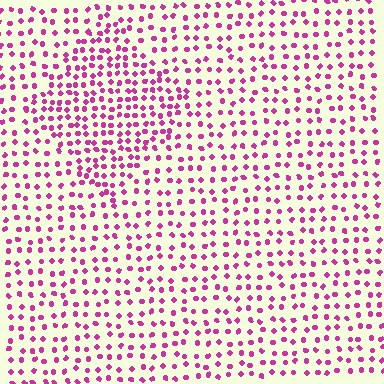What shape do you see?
I see a diamond.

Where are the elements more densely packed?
The elements are more densely packed inside the diamond boundary.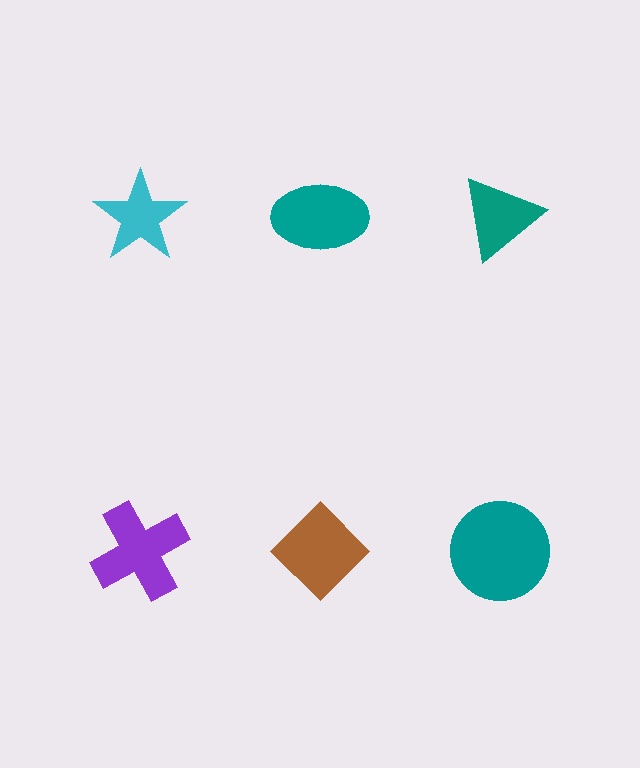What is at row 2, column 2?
A brown diamond.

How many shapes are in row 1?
3 shapes.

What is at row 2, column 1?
A purple cross.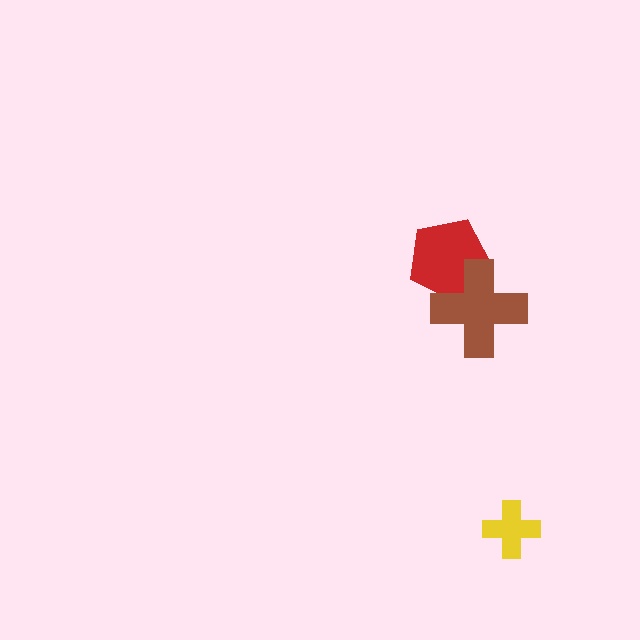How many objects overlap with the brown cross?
1 object overlaps with the brown cross.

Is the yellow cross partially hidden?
No, no other shape covers it.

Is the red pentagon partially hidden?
Yes, it is partially covered by another shape.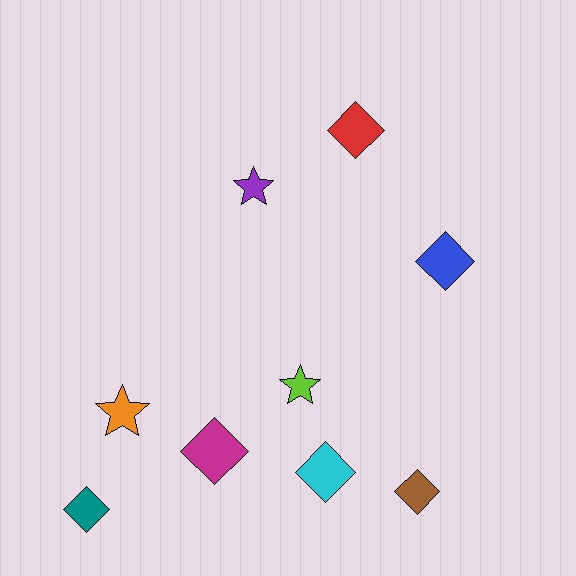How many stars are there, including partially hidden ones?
There are 3 stars.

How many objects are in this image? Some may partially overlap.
There are 9 objects.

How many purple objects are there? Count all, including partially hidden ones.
There is 1 purple object.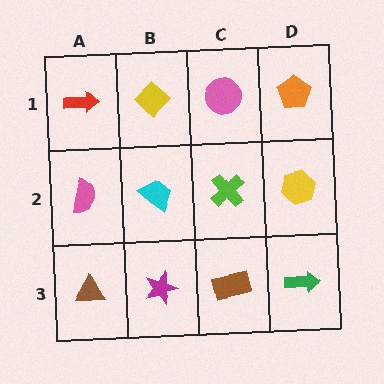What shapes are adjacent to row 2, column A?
A red arrow (row 1, column A), a brown triangle (row 3, column A), a cyan trapezoid (row 2, column B).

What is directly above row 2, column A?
A red arrow.